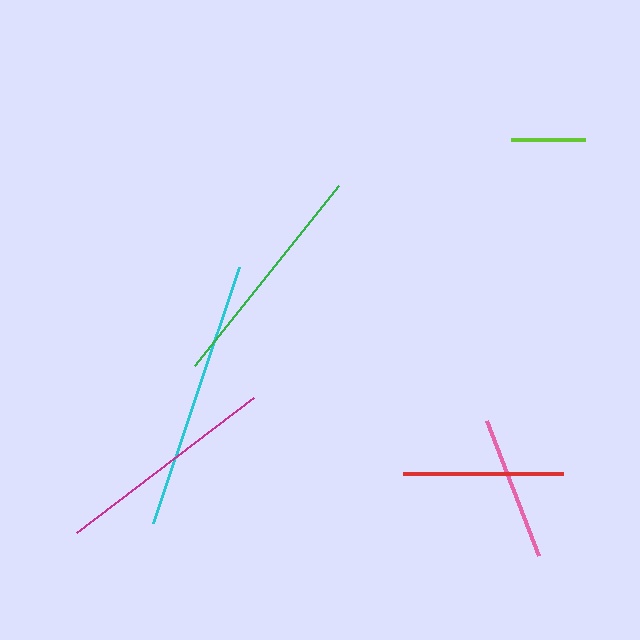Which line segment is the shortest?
The lime line is the shortest at approximately 74 pixels.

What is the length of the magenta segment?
The magenta segment is approximately 223 pixels long.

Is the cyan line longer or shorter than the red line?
The cyan line is longer than the red line.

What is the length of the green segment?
The green segment is approximately 230 pixels long.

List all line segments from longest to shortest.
From longest to shortest: cyan, green, magenta, red, pink, lime.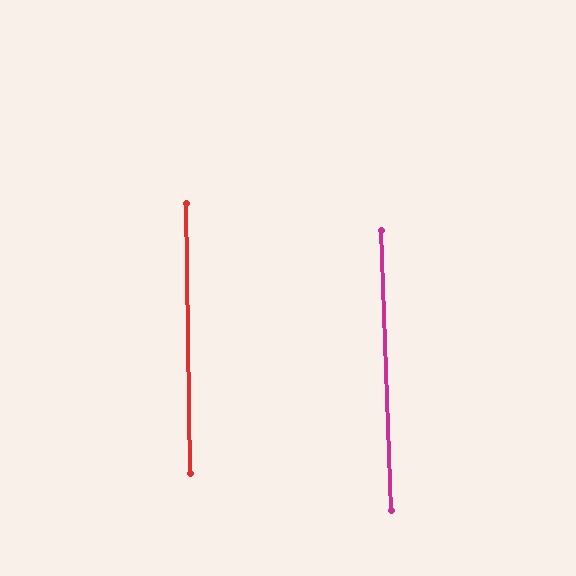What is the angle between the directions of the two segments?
Approximately 1 degree.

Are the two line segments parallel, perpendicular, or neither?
Parallel — their directions differ by only 1.2°.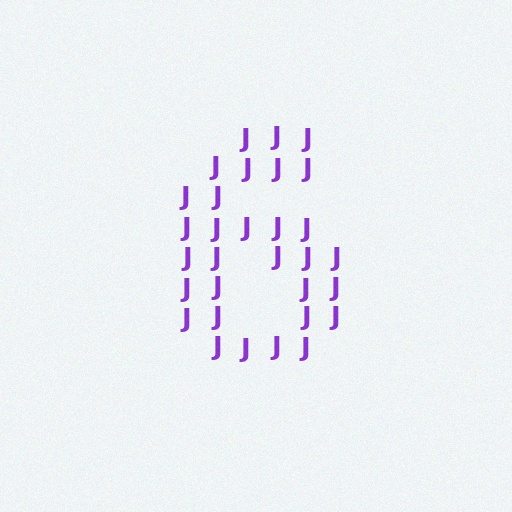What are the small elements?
The small elements are letter J's.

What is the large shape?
The large shape is the digit 6.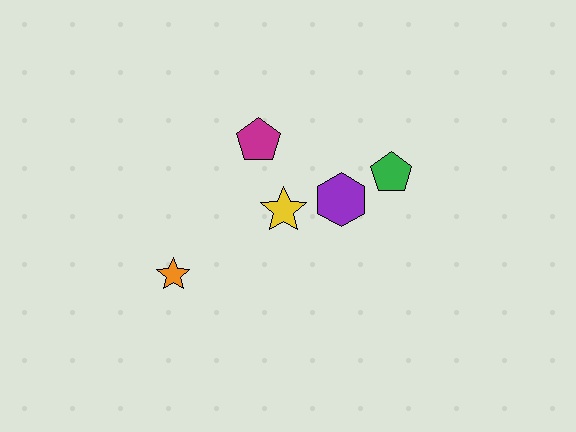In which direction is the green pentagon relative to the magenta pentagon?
The green pentagon is to the right of the magenta pentagon.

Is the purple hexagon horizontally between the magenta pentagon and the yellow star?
No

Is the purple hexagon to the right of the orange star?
Yes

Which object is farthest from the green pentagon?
The orange star is farthest from the green pentagon.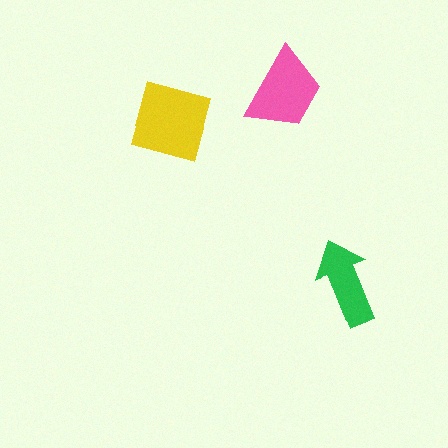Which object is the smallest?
The green arrow.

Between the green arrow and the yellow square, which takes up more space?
The yellow square.